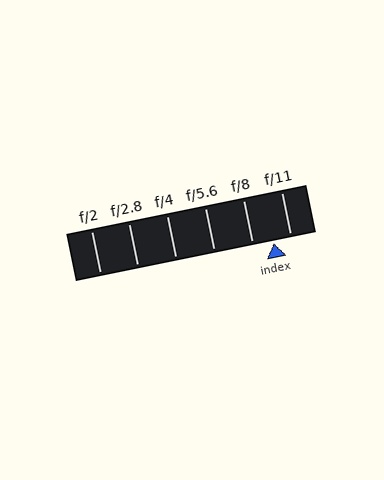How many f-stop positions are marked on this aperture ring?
There are 6 f-stop positions marked.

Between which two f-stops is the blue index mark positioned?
The index mark is between f/8 and f/11.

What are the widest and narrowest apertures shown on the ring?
The widest aperture shown is f/2 and the narrowest is f/11.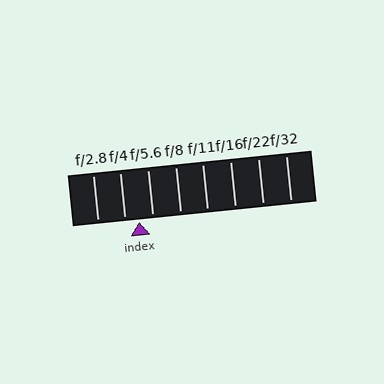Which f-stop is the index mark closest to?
The index mark is closest to f/5.6.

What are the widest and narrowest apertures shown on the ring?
The widest aperture shown is f/2.8 and the narrowest is f/32.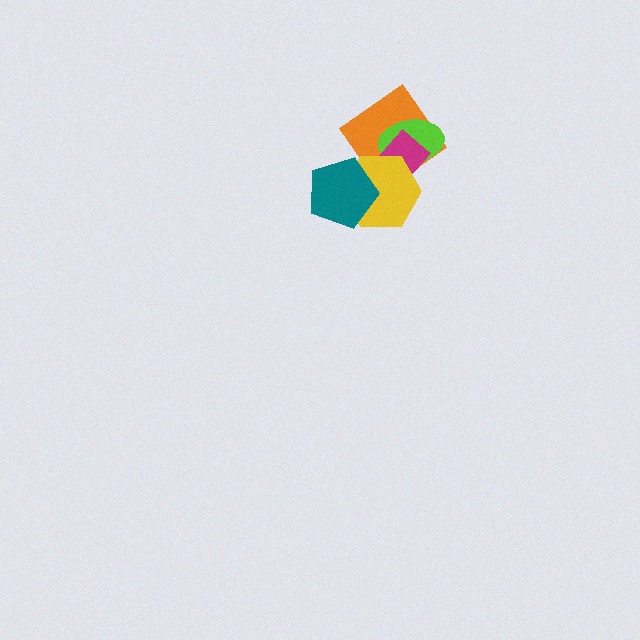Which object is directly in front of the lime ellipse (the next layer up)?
The magenta rectangle is directly in front of the lime ellipse.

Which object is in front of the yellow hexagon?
The teal pentagon is in front of the yellow hexagon.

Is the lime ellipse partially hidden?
Yes, it is partially covered by another shape.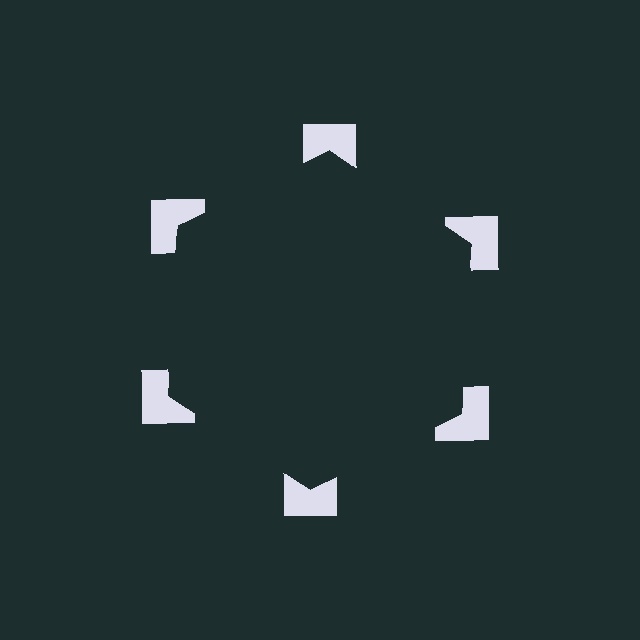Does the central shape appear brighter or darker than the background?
It typically appears slightly darker than the background, even though no actual brightness change is drawn.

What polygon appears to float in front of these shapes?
An illusory hexagon — its edges are inferred from the aligned wedge cuts in the notched squares, not physically drawn.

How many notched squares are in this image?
There are 6 — one at each vertex of the illusory hexagon.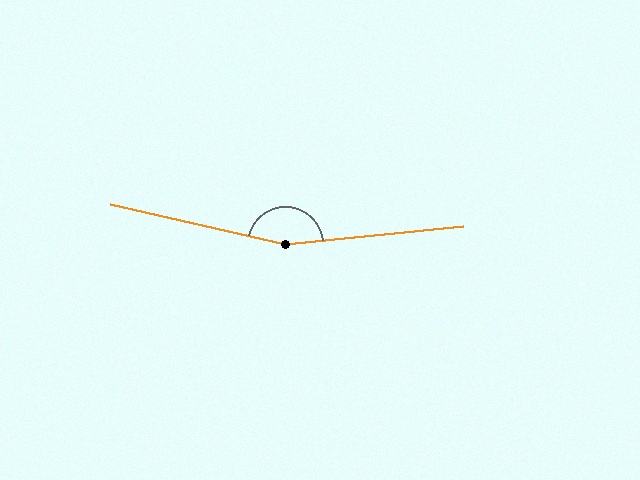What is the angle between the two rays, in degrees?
Approximately 161 degrees.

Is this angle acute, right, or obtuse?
It is obtuse.